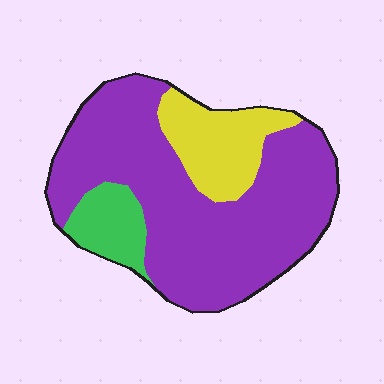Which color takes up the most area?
Purple, at roughly 70%.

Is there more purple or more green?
Purple.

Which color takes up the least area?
Green, at roughly 10%.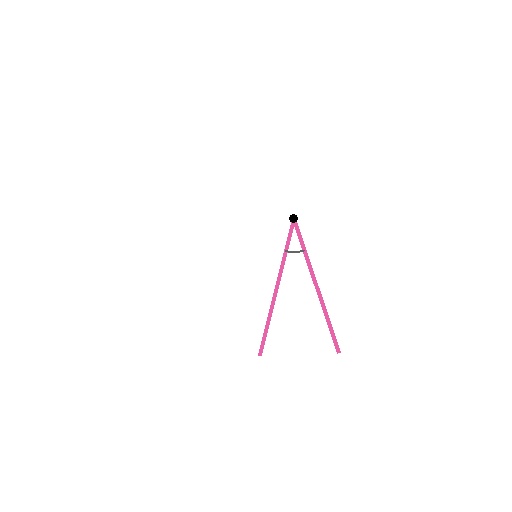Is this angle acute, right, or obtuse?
It is acute.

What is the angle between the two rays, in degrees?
Approximately 33 degrees.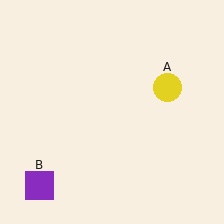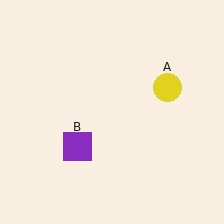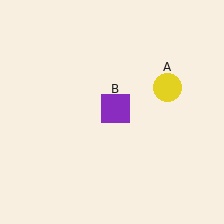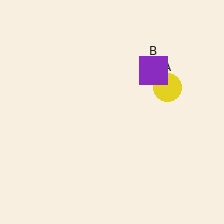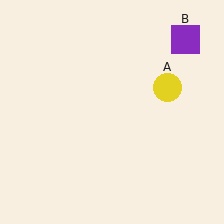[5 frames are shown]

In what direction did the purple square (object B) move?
The purple square (object B) moved up and to the right.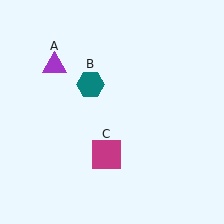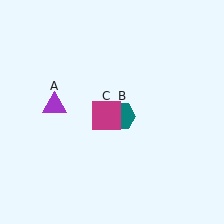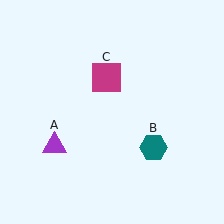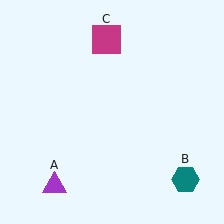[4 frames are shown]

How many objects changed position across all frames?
3 objects changed position: purple triangle (object A), teal hexagon (object B), magenta square (object C).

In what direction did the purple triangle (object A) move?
The purple triangle (object A) moved down.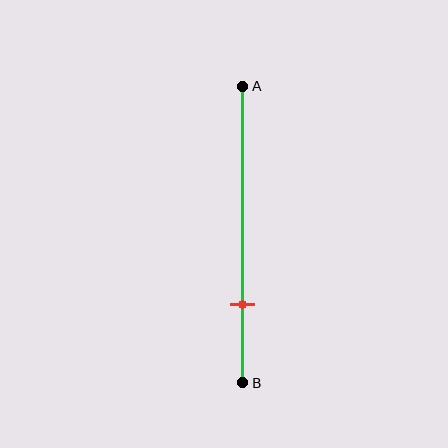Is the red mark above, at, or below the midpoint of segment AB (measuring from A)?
The red mark is below the midpoint of segment AB.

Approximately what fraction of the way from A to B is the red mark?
The red mark is approximately 75% of the way from A to B.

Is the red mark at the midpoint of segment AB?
No, the mark is at about 75% from A, not at the 50% midpoint.